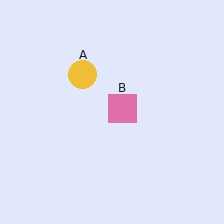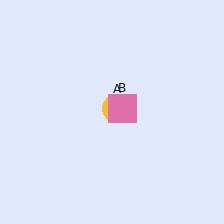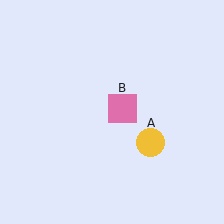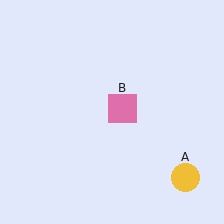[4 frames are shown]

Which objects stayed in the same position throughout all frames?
Pink square (object B) remained stationary.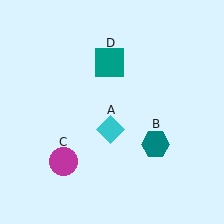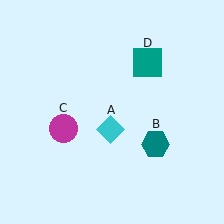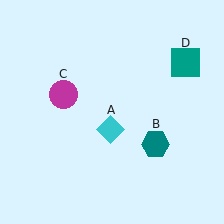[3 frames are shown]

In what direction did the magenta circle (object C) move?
The magenta circle (object C) moved up.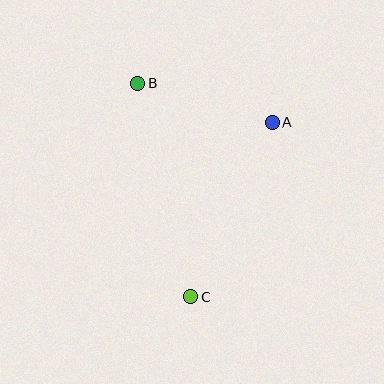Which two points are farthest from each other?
Points B and C are farthest from each other.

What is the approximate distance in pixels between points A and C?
The distance between A and C is approximately 193 pixels.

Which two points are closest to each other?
Points A and B are closest to each other.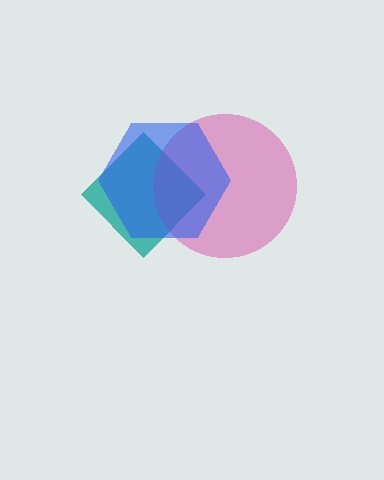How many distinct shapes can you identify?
There are 3 distinct shapes: a teal diamond, a magenta circle, a blue hexagon.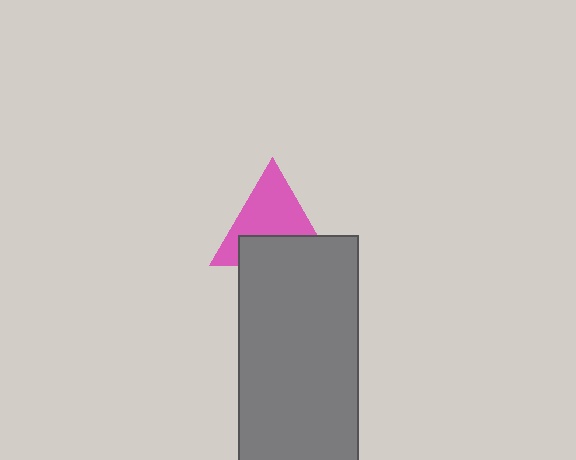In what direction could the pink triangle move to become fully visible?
The pink triangle could move up. That would shift it out from behind the gray rectangle entirely.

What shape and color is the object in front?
The object in front is a gray rectangle.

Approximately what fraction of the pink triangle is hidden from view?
Roughly 39% of the pink triangle is hidden behind the gray rectangle.